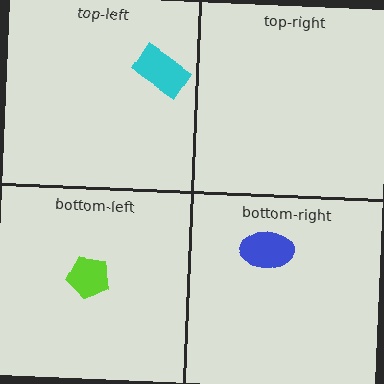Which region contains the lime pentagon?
The bottom-left region.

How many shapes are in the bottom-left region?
1.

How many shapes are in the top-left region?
1.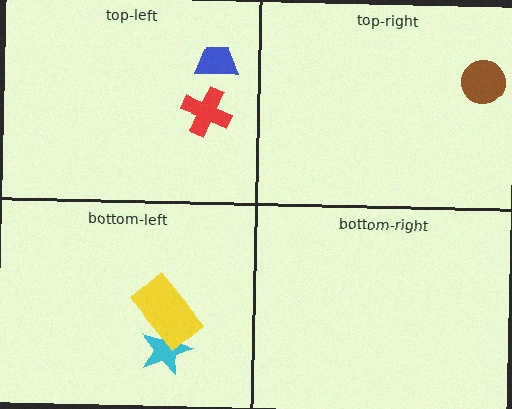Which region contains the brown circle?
The top-right region.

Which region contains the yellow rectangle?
The bottom-left region.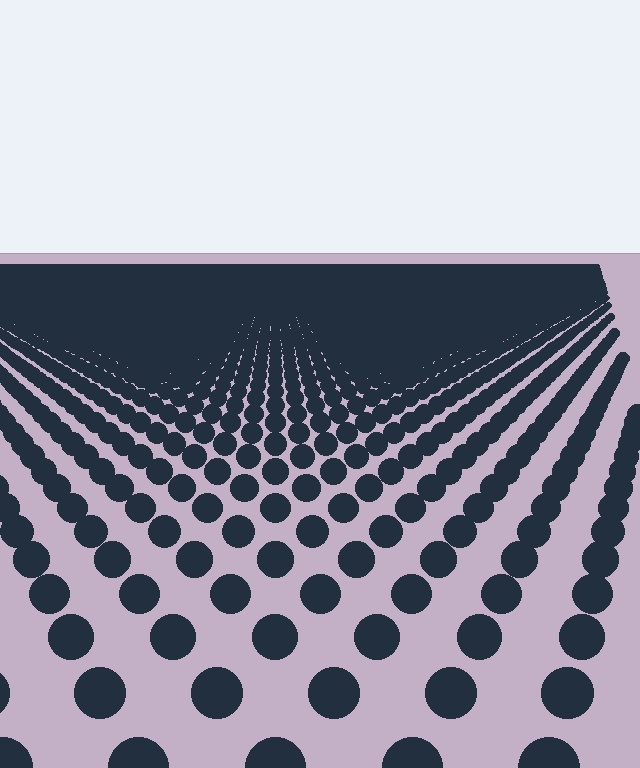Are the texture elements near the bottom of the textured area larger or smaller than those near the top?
Larger. Near the bottom, elements are closer to the viewer and appear at a bigger on-screen size.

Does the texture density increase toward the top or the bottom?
Density increases toward the top.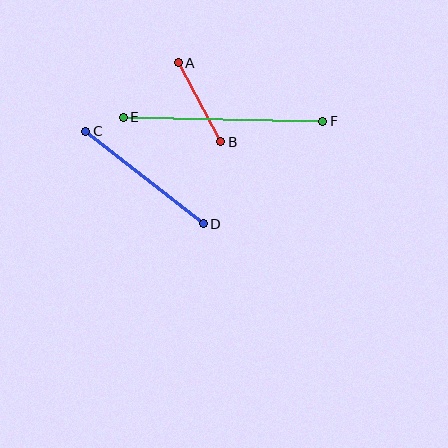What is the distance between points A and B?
The distance is approximately 90 pixels.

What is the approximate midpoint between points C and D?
The midpoint is at approximately (145, 177) pixels.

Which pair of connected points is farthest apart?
Points E and F are farthest apart.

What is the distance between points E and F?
The distance is approximately 200 pixels.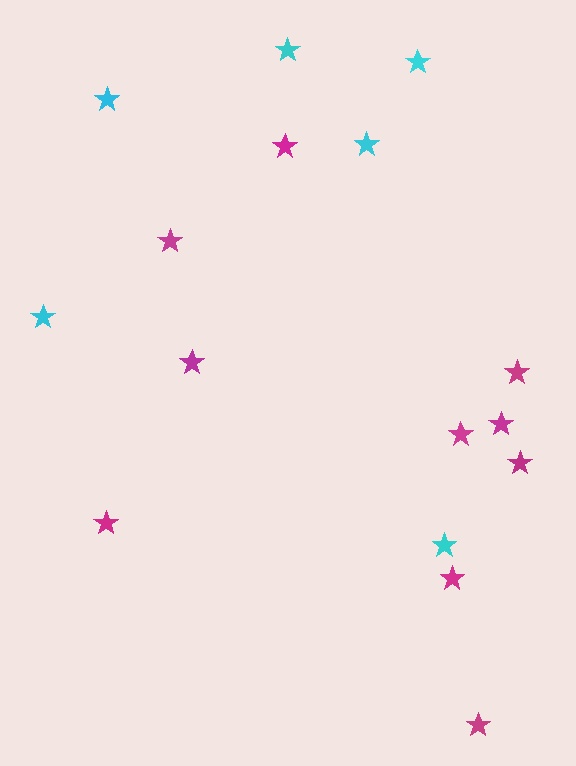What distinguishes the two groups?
There are 2 groups: one group of cyan stars (6) and one group of magenta stars (10).